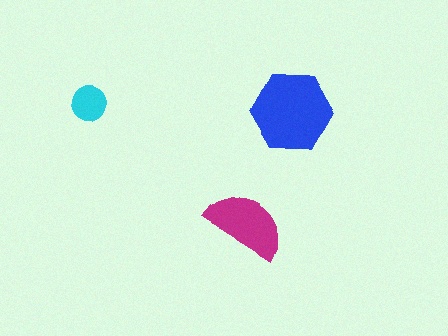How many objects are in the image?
There are 3 objects in the image.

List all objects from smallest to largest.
The cyan circle, the magenta semicircle, the blue hexagon.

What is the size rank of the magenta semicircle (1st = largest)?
2nd.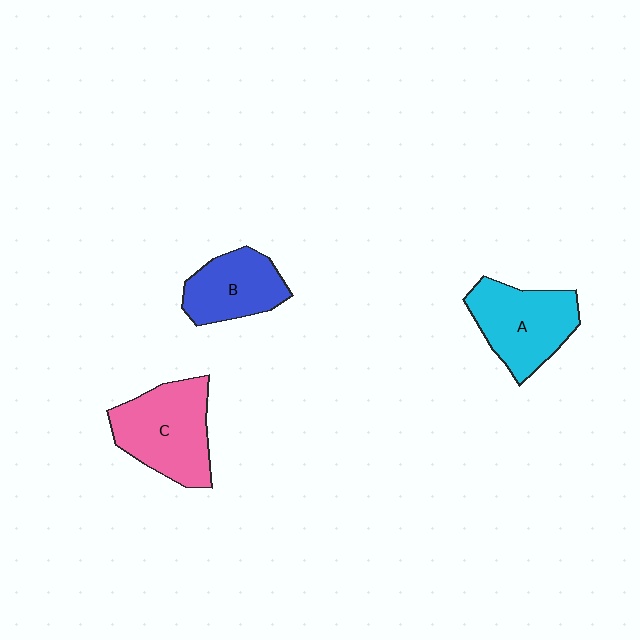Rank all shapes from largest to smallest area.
From largest to smallest: C (pink), A (cyan), B (blue).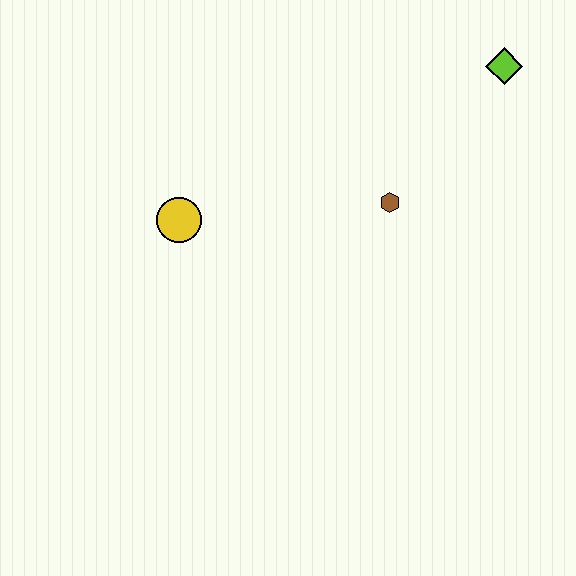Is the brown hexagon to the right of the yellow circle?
Yes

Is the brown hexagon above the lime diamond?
No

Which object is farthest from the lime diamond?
The yellow circle is farthest from the lime diamond.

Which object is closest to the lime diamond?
The brown hexagon is closest to the lime diamond.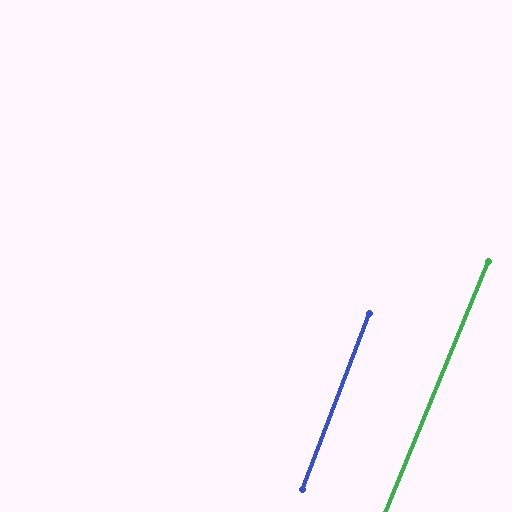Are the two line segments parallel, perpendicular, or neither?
Parallel — their directions differ by only 1.3°.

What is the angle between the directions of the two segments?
Approximately 1 degree.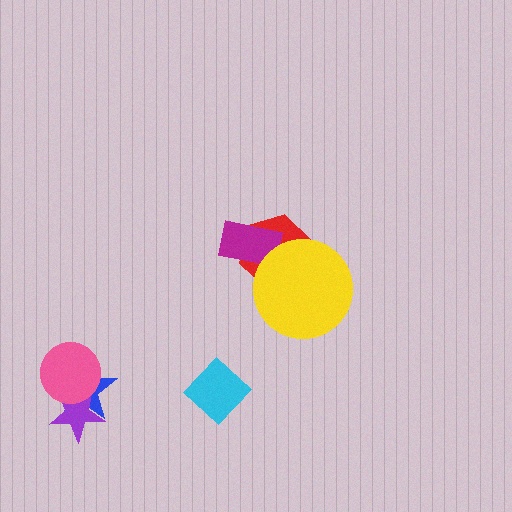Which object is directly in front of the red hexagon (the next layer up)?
The magenta rectangle is directly in front of the red hexagon.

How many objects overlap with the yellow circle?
2 objects overlap with the yellow circle.